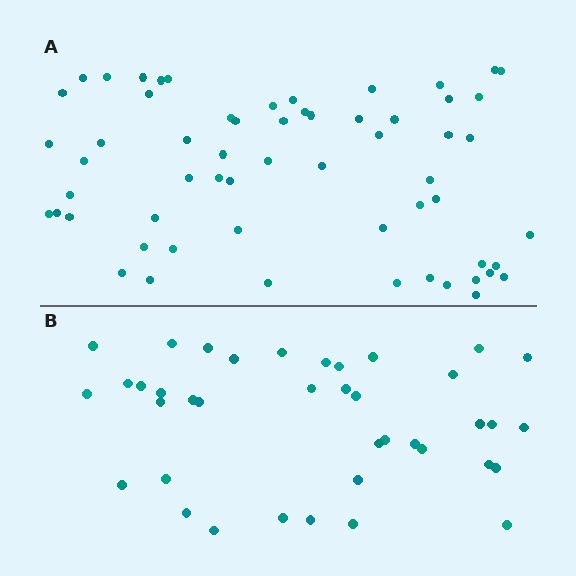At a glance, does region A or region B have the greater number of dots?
Region A (the top region) has more dots.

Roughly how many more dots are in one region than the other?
Region A has approximately 20 more dots than region B.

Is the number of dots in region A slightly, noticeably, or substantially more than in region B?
Region A has substantially more. The ratio is roughly 1.5 to 1.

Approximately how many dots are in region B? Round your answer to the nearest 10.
About 40 dots. (The exact count is 39, which rounds to 40.)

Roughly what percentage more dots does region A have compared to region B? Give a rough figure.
About 55% more.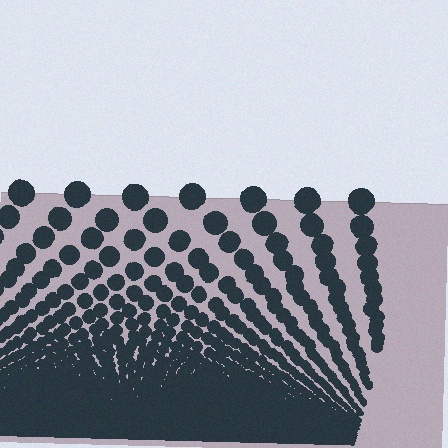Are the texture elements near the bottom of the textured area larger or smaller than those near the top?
Smaller. The gradient is inverted — elements near the bottom are smaller and denser.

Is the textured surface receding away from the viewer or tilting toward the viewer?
The surface appears to tilt toward the viewer. Texture elements get larger and sparser toward the top.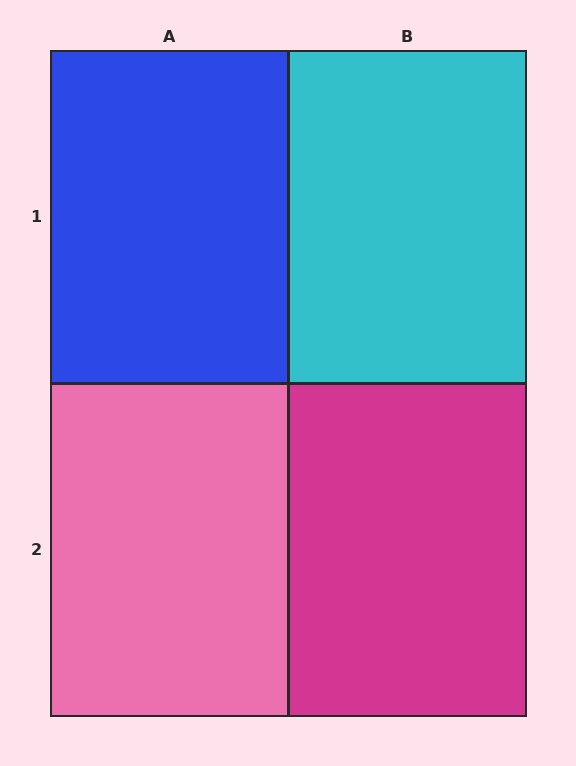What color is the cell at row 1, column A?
Blue.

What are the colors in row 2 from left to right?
Pink, magenta.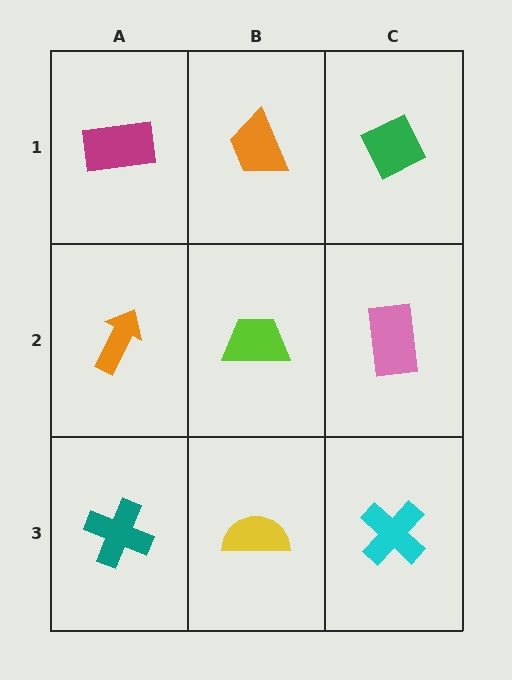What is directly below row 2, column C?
A cyan cross.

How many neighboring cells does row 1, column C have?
2.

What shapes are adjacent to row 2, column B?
An orange trapezoid (row 1, column B), a yellow semicircle (row 3, column B), an orange arrow (row 2, column A), a pink rectangle (row 2, column C).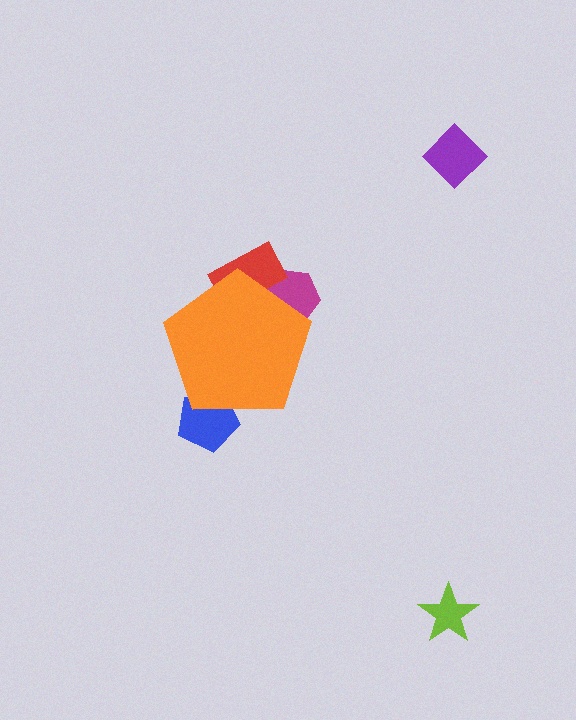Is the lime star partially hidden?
No, the lime star is fully visible.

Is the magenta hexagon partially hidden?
Yes, the magenta hexagon is partially hidden behind the orange pentagon.